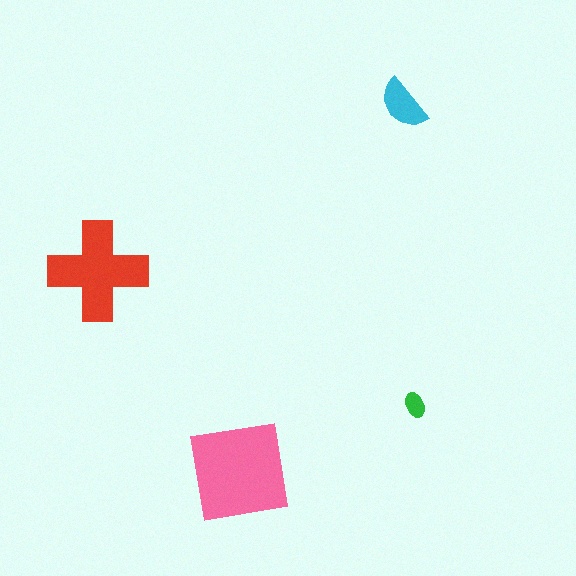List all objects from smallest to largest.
The green ellipse, the cyan semicircle, the red cross, the pink square.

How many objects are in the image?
There are 4 objects in the image.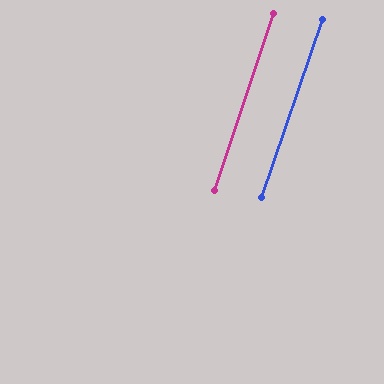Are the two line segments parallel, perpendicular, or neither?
Parallel — their directions differ by only 0.8°.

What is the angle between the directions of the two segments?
Approximately 1 degree.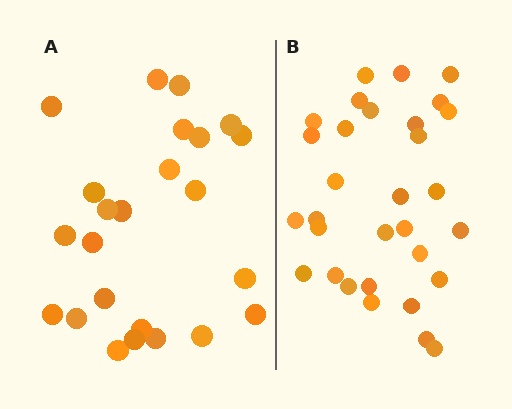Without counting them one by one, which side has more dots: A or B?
Region B (the right region) has more dots.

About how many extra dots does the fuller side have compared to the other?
Region B has roughly 8 or so more dots than region A.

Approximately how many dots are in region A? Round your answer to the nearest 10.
About 20 dots. (The exact count is 24, which rounds to 20.)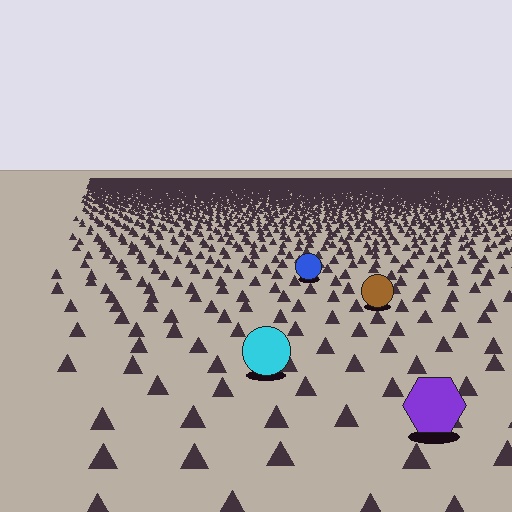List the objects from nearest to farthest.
From nearest to farthest: the purple hexagon, the cyan circle, the brown circle, the blue circle.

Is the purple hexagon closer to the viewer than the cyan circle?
Yes. The purple hexagon is closer — you can tell from the texture gradient: the ground texture is coarser near it.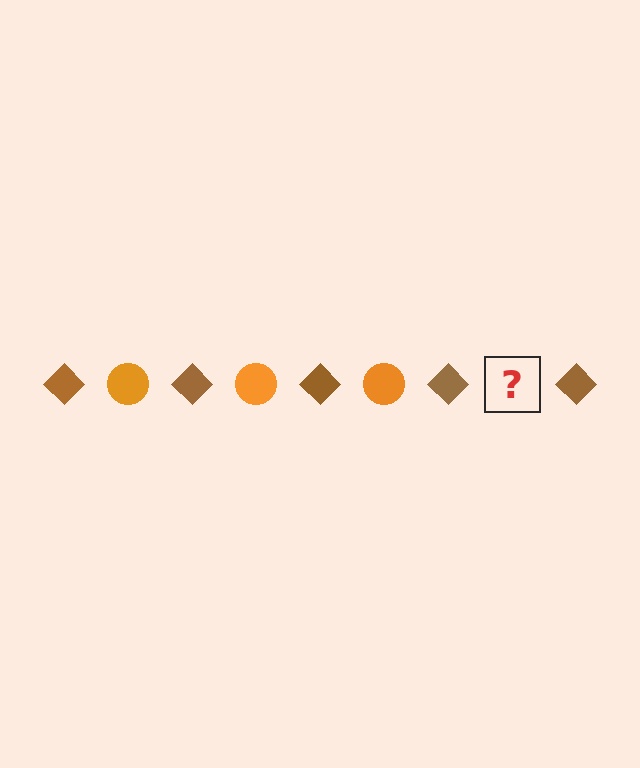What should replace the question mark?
The question mark should be replaced with an orange circle.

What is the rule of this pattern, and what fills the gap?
The rule is that the pattern alternates between brown diamond and orange circle. The gap should be filled with an orange circle.